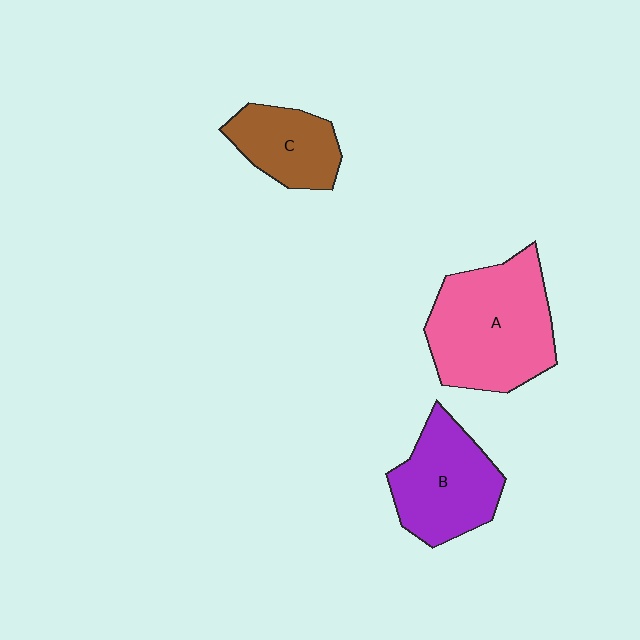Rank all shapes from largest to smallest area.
From largest to smallest: A (pink), B (purple), C (brown).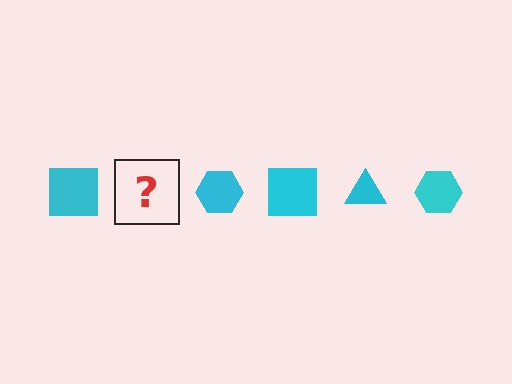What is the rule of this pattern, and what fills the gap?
The rule is that the pattern cycles through square, triangle, hexagon shapes in cyan. The gap should be filled with a cyan triangle.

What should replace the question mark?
The question mark should be replaced with a cyan triangle.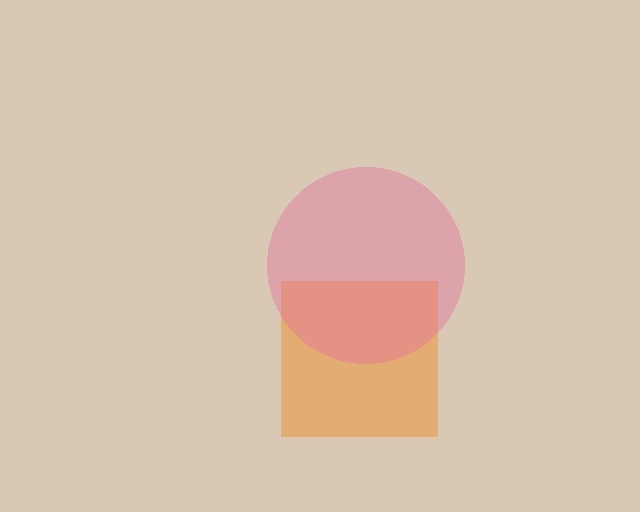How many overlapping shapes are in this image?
There are 2 overlapping shapes in the image.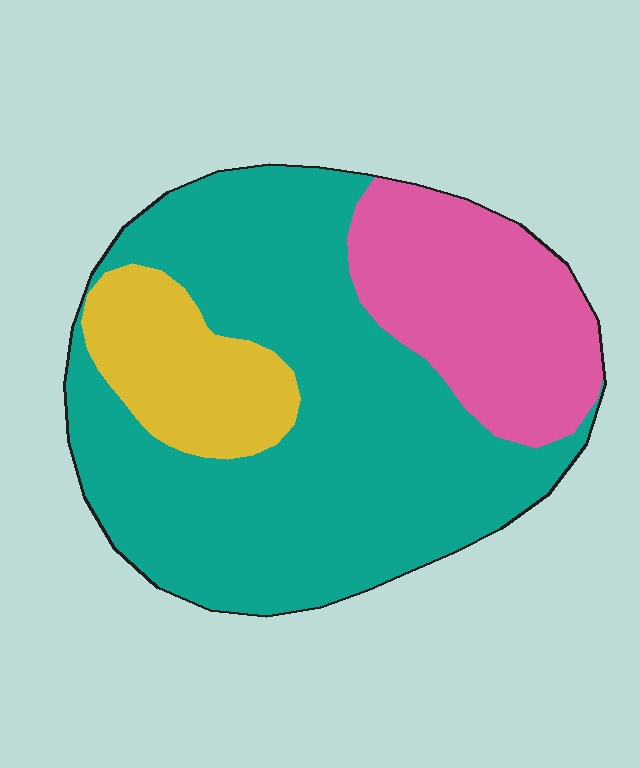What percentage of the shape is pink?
Pink covers roughly 25% of the shape.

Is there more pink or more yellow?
Pink.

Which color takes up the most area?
Teal, at roughly 65%.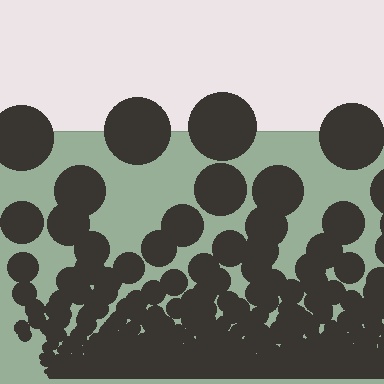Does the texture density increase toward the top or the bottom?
Density increases toward the bottom.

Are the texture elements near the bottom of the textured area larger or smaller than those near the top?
Smaller. The gradient is inverted — elements near the bottom are smaller and denser.